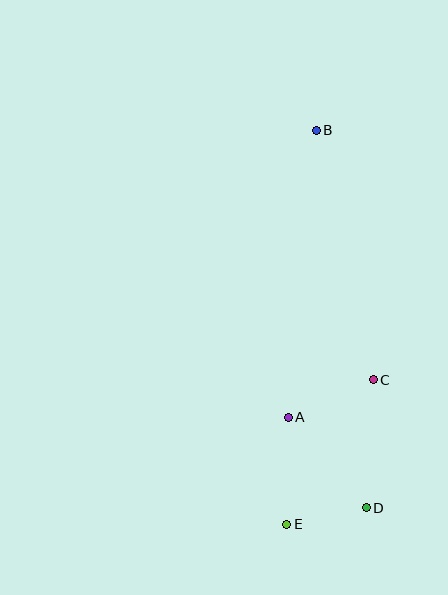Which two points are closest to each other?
Points D and E are closest to each other.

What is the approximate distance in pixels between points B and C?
The distance between B and C is approximately 256 pixels.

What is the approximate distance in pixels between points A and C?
The distance between A and C is approximately 93 pixels.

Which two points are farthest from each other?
Points B and E are farthest from each other.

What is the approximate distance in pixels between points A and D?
The distance between A and D is approximately 119 pixels.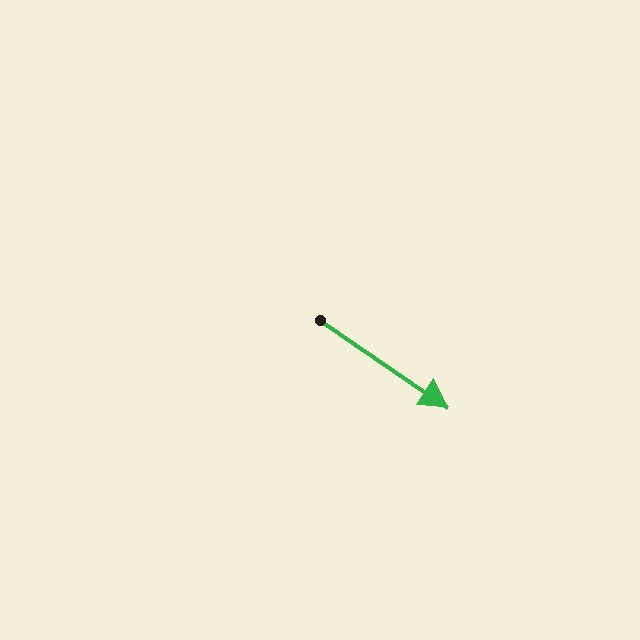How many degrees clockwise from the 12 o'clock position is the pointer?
Approximately 124 degrees.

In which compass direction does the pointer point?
Southeast.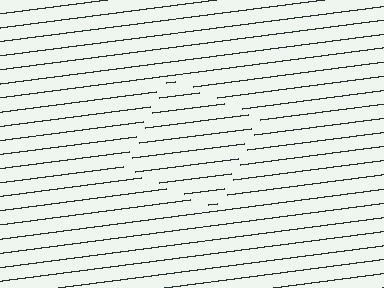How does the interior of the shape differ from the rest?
The interior of the shape contains the same grating, shifted by half a period — the contour is defined by the phase discontinuity where line-ends from the inner and outer gratings abut.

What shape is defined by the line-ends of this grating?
An illusory square. The interior of the shape contains the same grating, shifted by half a period — the contour is defined by the phase discontinuity where line-ends from the inner and outer gratings abut.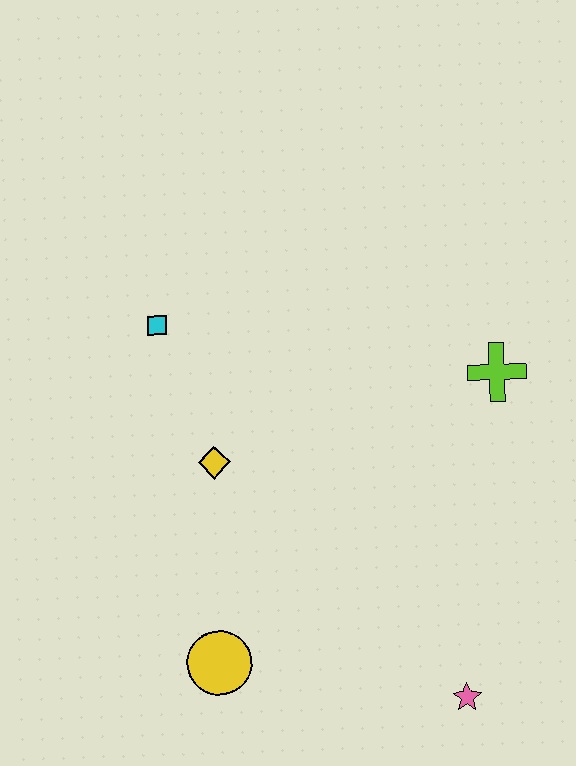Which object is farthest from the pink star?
The cyan square is farthest from the pink star.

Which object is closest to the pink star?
The yellow circle is closest to the pink star.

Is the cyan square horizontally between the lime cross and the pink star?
No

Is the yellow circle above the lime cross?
No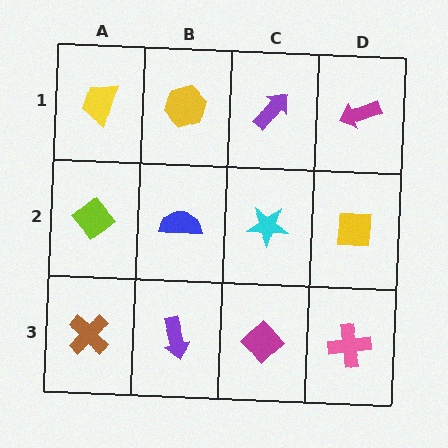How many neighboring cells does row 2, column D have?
3.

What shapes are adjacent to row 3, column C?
A cyan star (row 2, column C), a purple arrow (row 3, column B), a pink cross (row 3, column D).